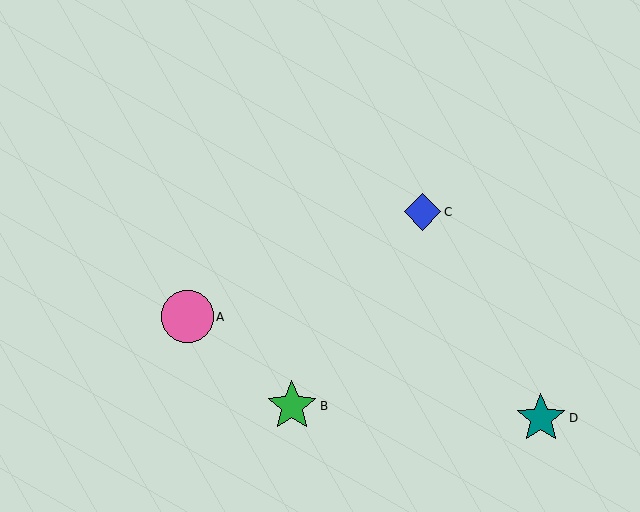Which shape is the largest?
The pink circle (labeled A) is the largest.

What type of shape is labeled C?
Shape C is a blue diamond.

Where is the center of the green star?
The center of the green star is at (292, 406).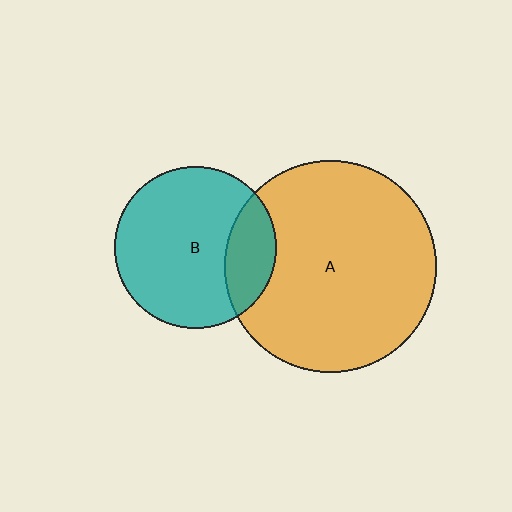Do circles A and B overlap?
Yes.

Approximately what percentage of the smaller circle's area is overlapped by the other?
Approximately 20%.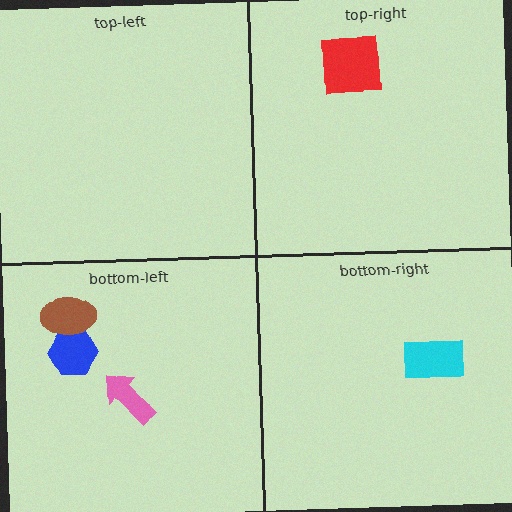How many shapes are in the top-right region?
1.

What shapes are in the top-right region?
The red square.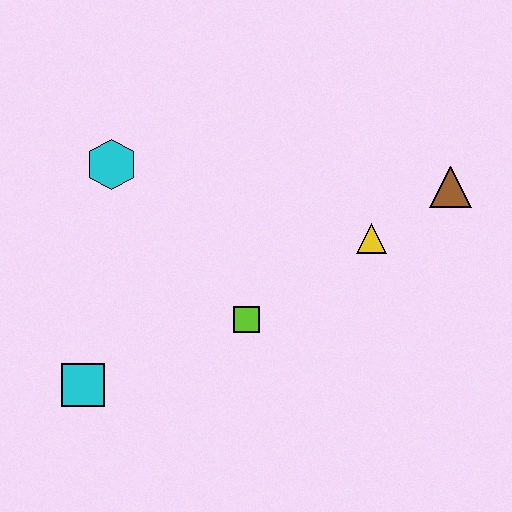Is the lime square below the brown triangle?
Yes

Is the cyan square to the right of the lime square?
No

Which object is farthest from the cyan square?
The brown triangle is farthest from the cyan square.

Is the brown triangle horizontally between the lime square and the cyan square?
No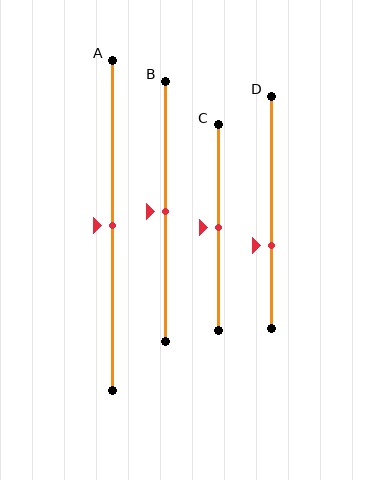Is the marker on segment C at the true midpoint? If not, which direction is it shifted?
Yes, the marker on segment C is at the true midpoint.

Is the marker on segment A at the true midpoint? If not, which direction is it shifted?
Yes, the marker on segment A is at the true midpoint.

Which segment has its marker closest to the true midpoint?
Segment A has its marker closest to the true midpoint.